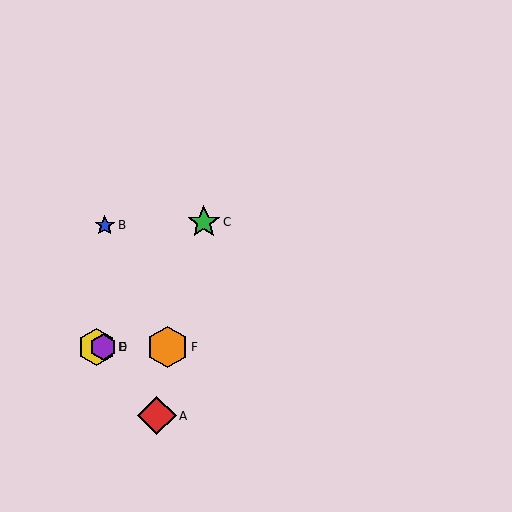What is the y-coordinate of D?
Object D is at y≈347.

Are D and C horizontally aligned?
No, D is at y≈347 and C is at y≈222.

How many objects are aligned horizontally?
3 objects (D, E, F) are aligned horizontally.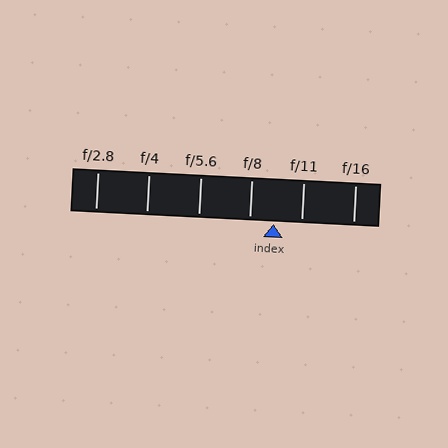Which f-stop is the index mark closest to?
The index mark is closest to f/8.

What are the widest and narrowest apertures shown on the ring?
The widest aperture shown is f/2.8 and the narrowest is f/16.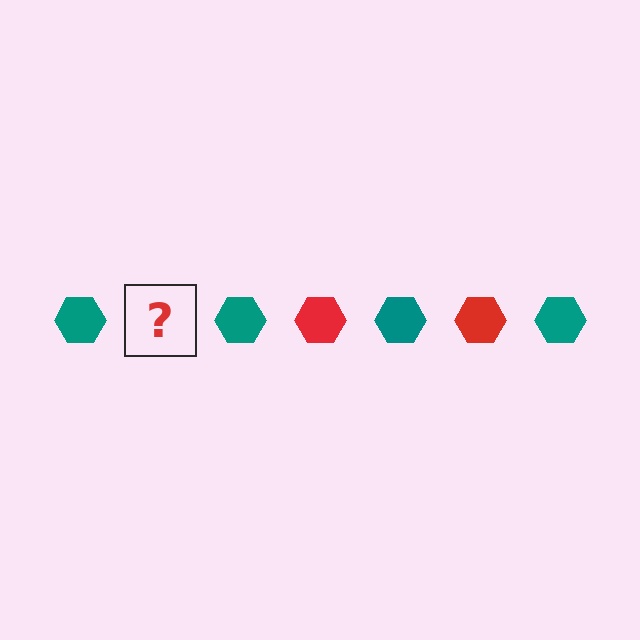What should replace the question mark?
The question mark should be replaced with a red hexagon.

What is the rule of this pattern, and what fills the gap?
The rule is that the pattern cycles through teal, red hexagons. The gap should be filled with a red hexagon.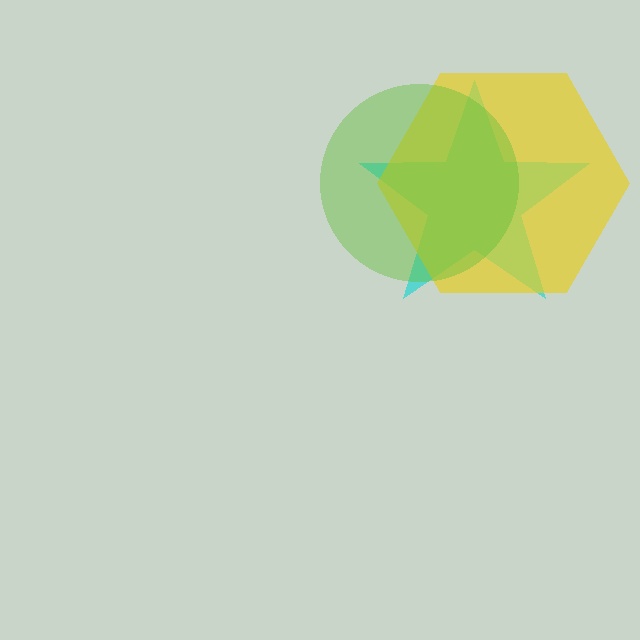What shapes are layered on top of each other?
The layered shapes are: a cyan star, a yellow hexagon, a lime circle.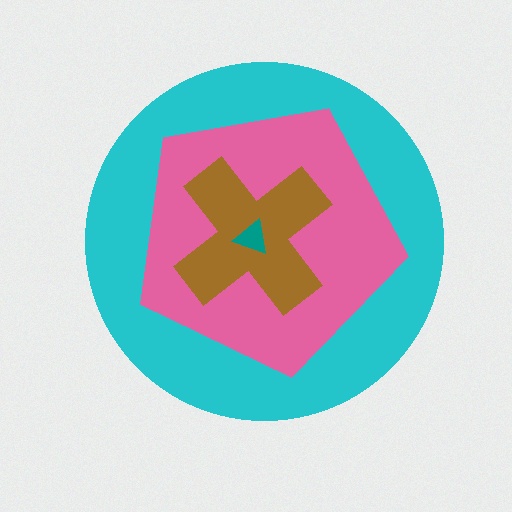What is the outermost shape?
The cyan circle.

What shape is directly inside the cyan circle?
The pink pentagon.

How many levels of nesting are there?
4.